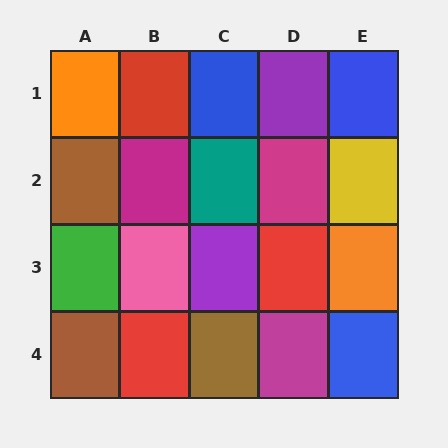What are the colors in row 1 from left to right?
Orange, red, blue, purple, blue.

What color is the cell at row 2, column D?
Magenta.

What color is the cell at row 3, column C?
Purple.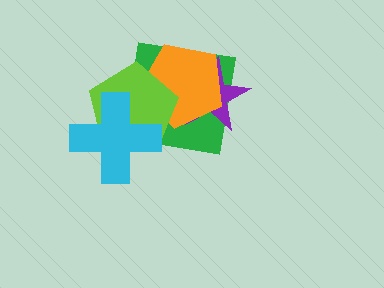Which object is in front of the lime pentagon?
The cyan cross is in front of the lime pentagon.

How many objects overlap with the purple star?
2 objects overlap with the purple star.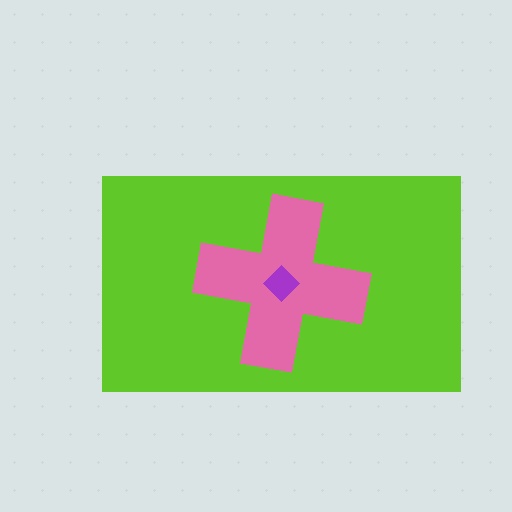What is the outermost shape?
The lime rectangle.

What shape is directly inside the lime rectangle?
The pink cross.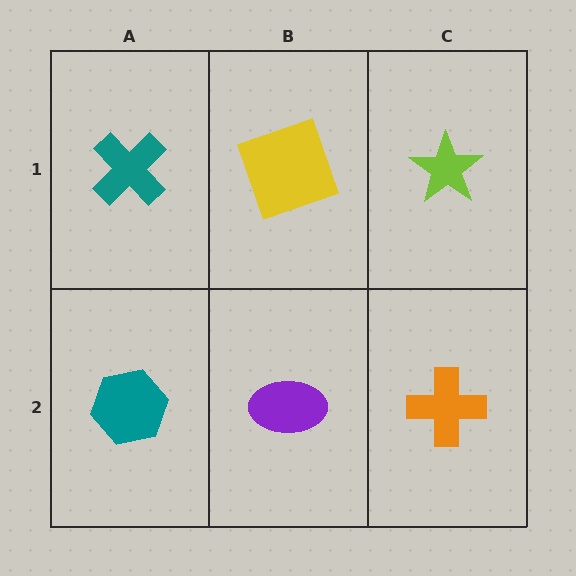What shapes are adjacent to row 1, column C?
An orange cross (row 2, column C), a yellow square (row 1, column B).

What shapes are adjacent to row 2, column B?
A yellow square (row 1, column B), a teal hexagon (row 2, column A), an orange cross (row 2, column C).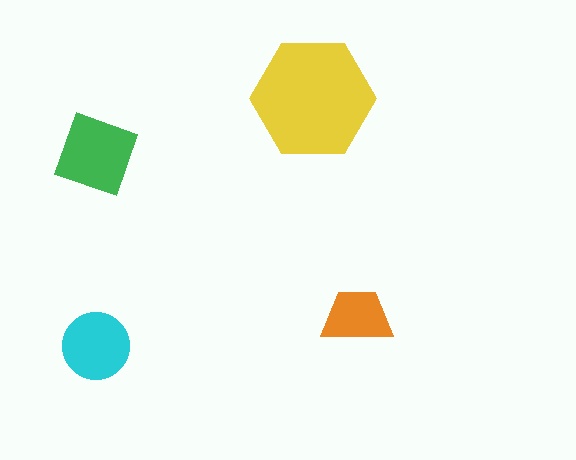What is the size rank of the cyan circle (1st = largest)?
3rd.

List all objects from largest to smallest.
The yellow hexagon, the green diamond, the cyan circle, the orange trapezoid.